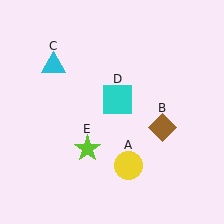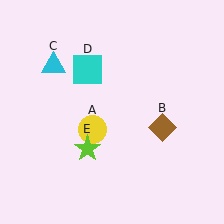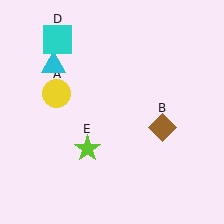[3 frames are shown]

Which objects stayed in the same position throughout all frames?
Brown diamond (object B) and cyan triangle (object C) and lime star (object E) remained stationary.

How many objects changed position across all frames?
2 objects changed position: yellow circle (object A), cyan square (object D).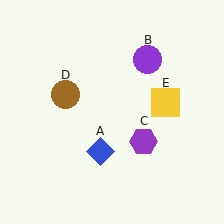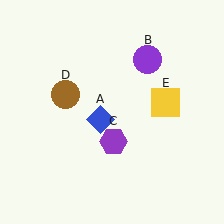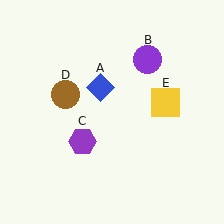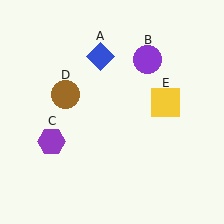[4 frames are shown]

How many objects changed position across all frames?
2 objects changed position: blue diamond (object A), purple hexagon (object C).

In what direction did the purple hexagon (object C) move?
The purple hexagon (object C) moved left.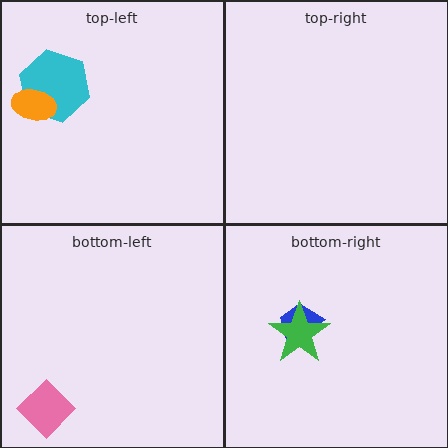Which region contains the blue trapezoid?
The bottom-right region.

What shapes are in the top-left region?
The cyan hexagon, the orange ellipse.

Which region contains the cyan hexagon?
The top-left region.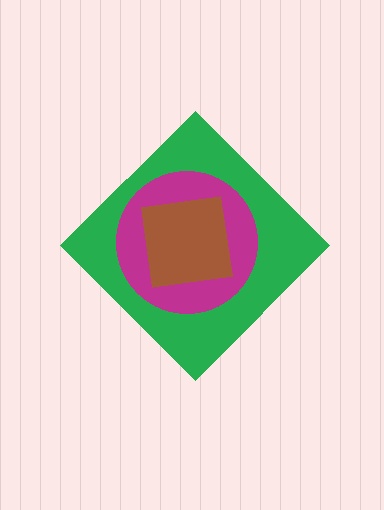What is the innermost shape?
The brown square.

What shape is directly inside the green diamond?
The magenta circle.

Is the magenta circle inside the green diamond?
Yes.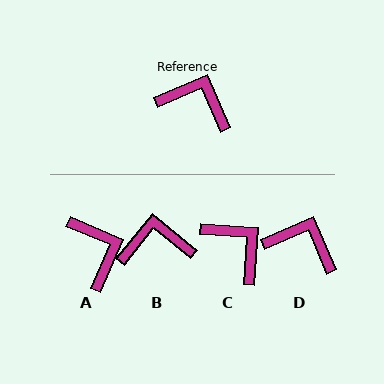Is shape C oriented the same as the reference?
No, it is off by about 27 degrees.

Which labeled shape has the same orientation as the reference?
D.